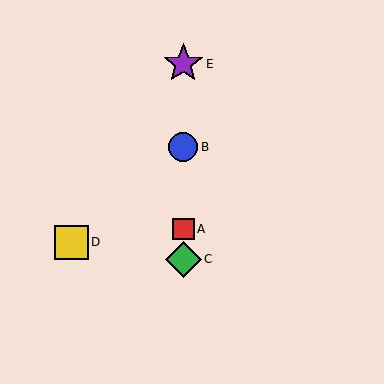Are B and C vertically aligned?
Yes, both are at x≈183.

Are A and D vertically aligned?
No, A is at x≈183 and D is at x≈71.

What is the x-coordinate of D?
Object D is at x≈71.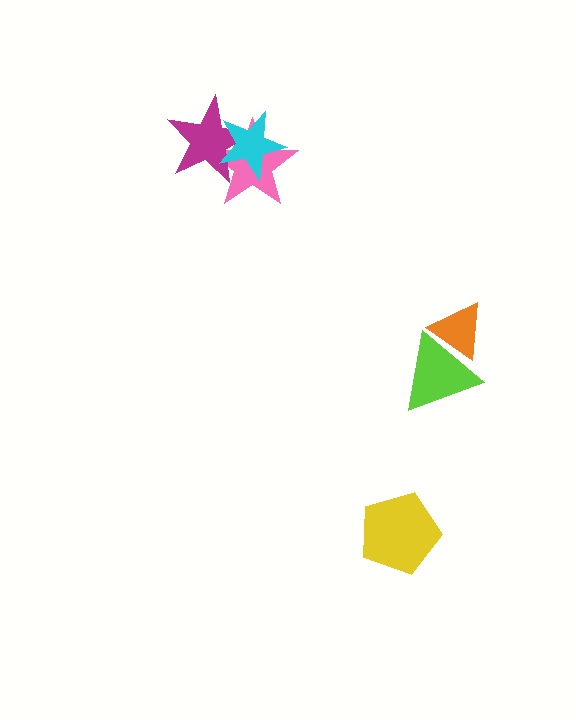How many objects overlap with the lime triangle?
1 object overlaps with the lime triangle.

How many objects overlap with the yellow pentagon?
0 objects overlap with the yellow pentagon.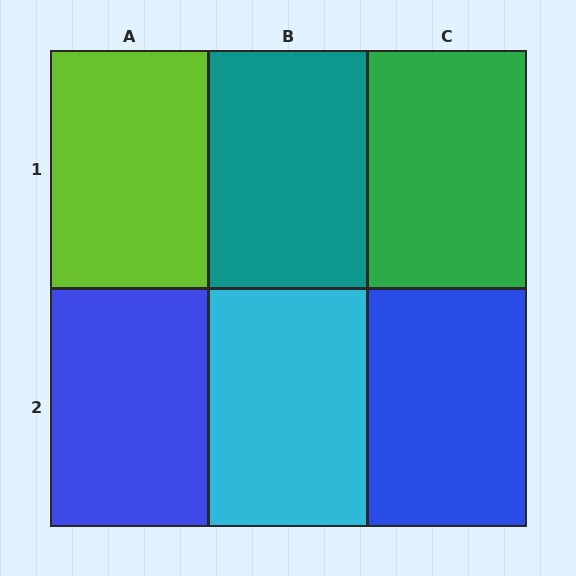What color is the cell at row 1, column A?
Lime.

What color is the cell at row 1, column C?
Green.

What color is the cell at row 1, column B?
Teal.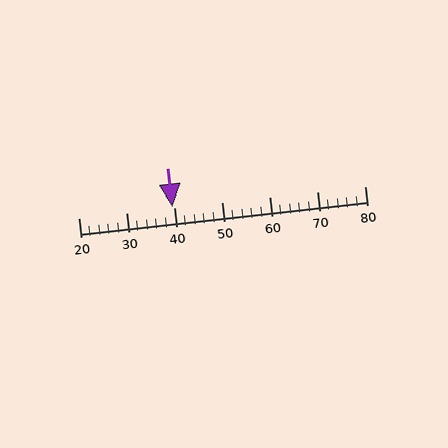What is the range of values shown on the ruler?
The ruler shows values from 20 to 80.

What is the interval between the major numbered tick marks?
The major tick marks are spaced 10 units apart.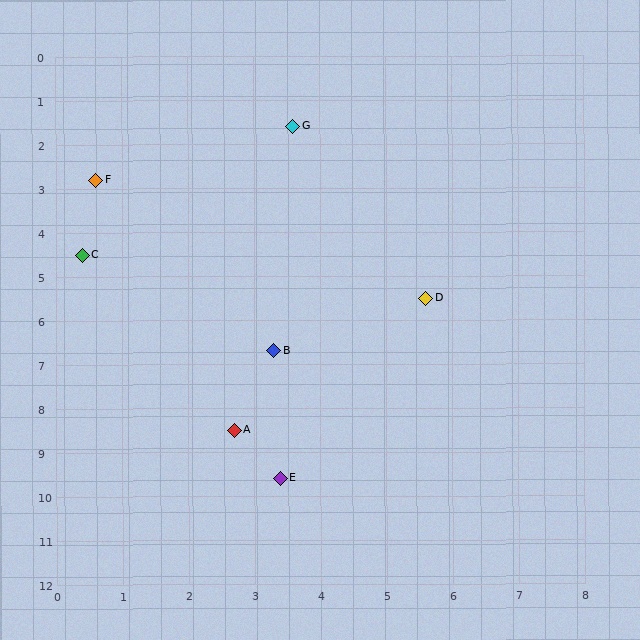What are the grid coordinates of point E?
Point E is at approximately (3.4, 9.6).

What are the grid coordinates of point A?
Point A is at approximately (2.7, 8.5).